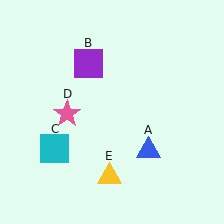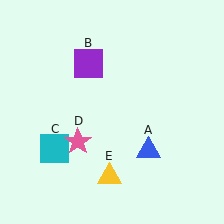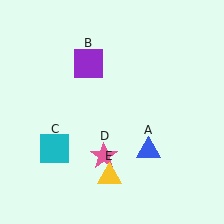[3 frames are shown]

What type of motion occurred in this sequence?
The pink star (object D) rotated counterclockwise around the center of the scene.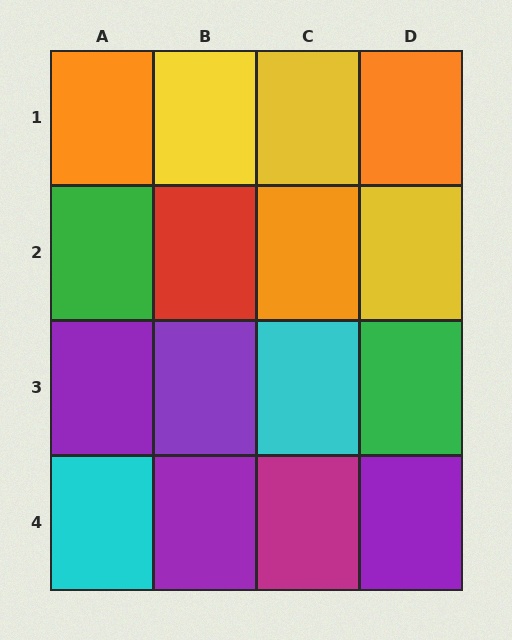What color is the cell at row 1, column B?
Yellow.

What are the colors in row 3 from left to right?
Purple, purple, cyan, green.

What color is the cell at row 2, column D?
Yellow.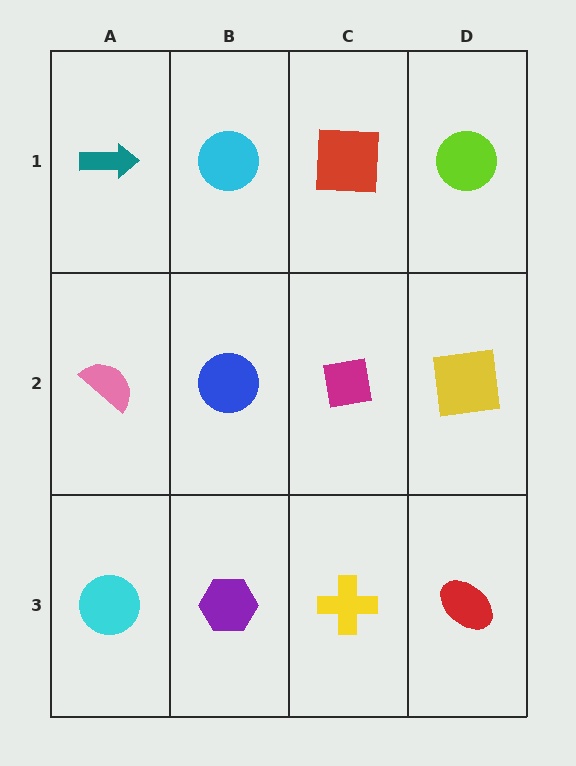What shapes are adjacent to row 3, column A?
A pink semicircle (row 2, column A), a purple hexagon (row 3, column B).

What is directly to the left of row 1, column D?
A red square.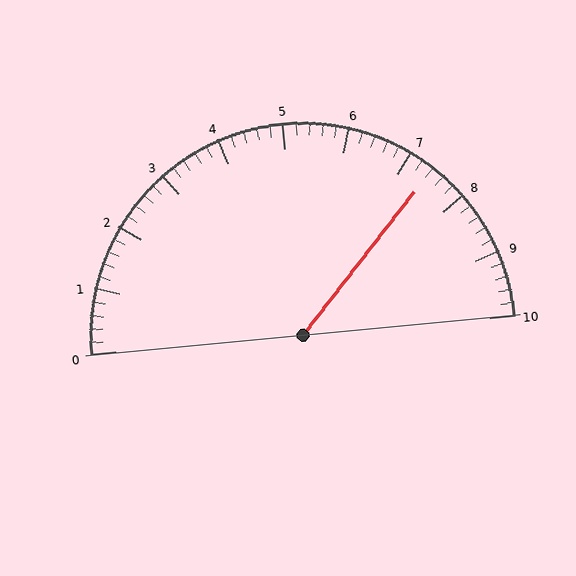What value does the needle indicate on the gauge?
The needle indicates approximately 7.4.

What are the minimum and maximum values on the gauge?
The gauge ranges from 0 to 10.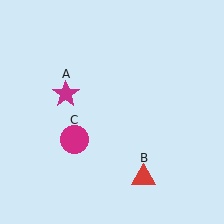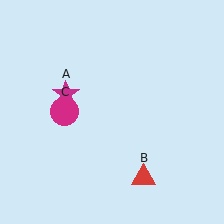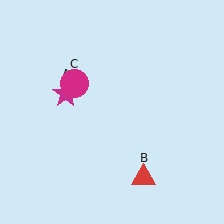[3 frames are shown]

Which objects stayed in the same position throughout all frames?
Magenta star (object A) and red triangle (object B) remained stationary.